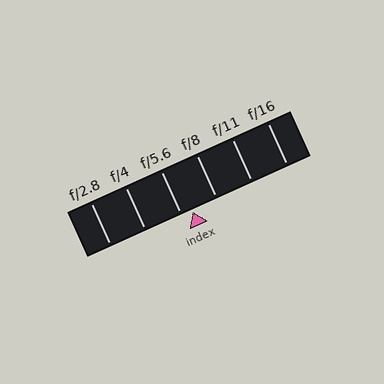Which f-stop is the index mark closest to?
The index mark is closest to f/5.6.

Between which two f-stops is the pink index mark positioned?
The index mark is between f/5.6 and f/8.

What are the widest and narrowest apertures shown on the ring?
The widest aperture shown is f/2.8 and the narrowest is f/16.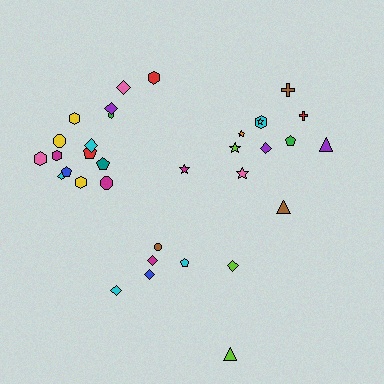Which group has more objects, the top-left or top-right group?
The top-left group.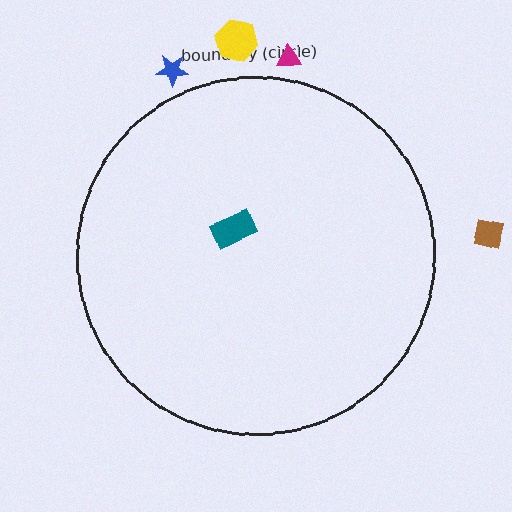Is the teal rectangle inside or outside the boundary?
Inside.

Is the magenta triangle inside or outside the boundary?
Outside.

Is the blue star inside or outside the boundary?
Outside.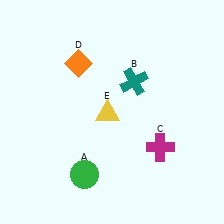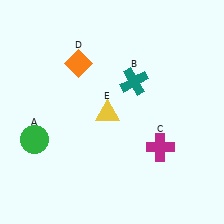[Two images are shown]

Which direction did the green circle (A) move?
The green circle (A) moved left.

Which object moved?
The green circle (A) moved left.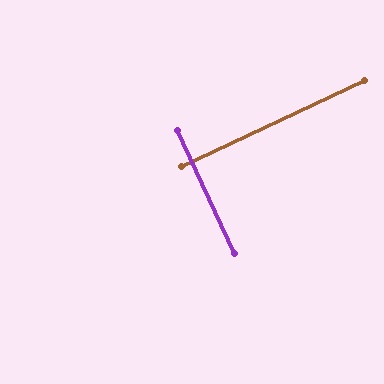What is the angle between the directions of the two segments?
Approximately 90 degrees.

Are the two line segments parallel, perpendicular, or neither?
Perpendicular — they meet at approximately 90°.